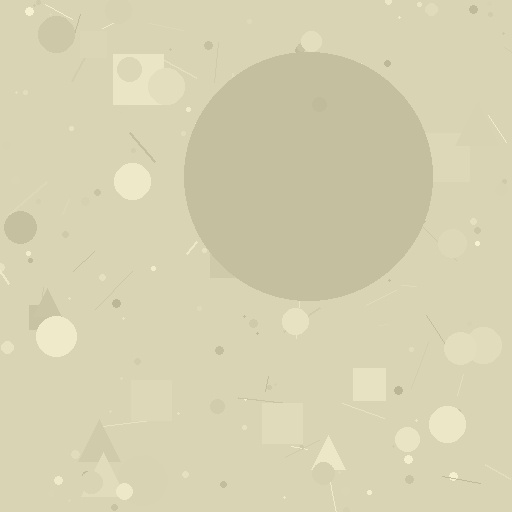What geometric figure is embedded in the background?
A circle is embedded in the background.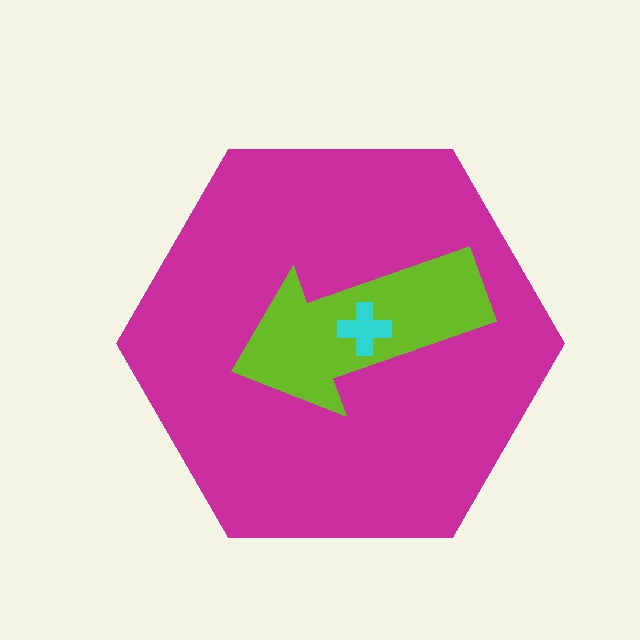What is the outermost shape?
The magenta hexagon.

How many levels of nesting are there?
3.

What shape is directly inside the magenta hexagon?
The lime arrow.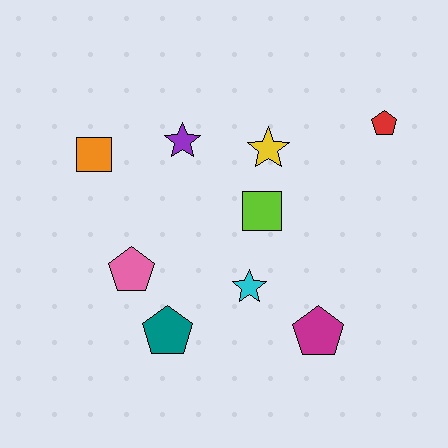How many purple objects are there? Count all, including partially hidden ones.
There is 1 purple object.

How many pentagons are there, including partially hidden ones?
There are 4 pentagons.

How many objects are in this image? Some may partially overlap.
There are 9 objects.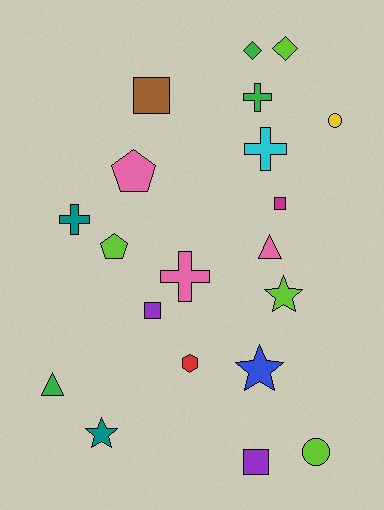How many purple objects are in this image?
There are 2 purple objects.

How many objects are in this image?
There are 20 objects.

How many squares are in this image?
There are 4 squares.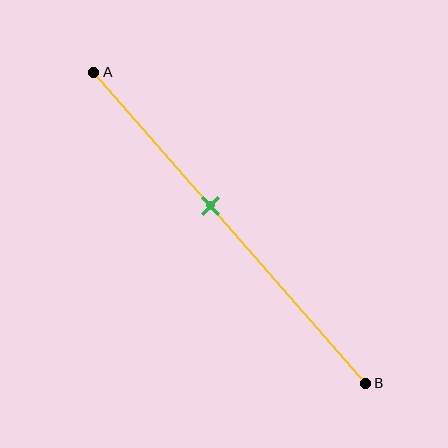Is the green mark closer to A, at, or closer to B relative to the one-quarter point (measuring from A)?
The green mark is closer to point B than the one-quarter point of segment AB.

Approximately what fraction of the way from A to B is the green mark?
The green mark is approximately 45% of the way from A to B.